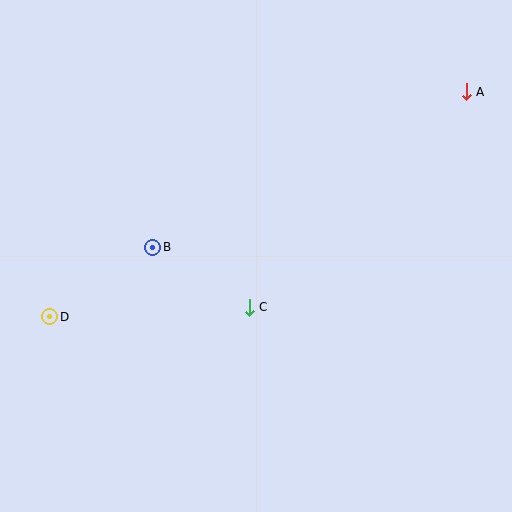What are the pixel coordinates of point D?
Point D is at (50, 317).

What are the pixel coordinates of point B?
Point B is at (153, 247).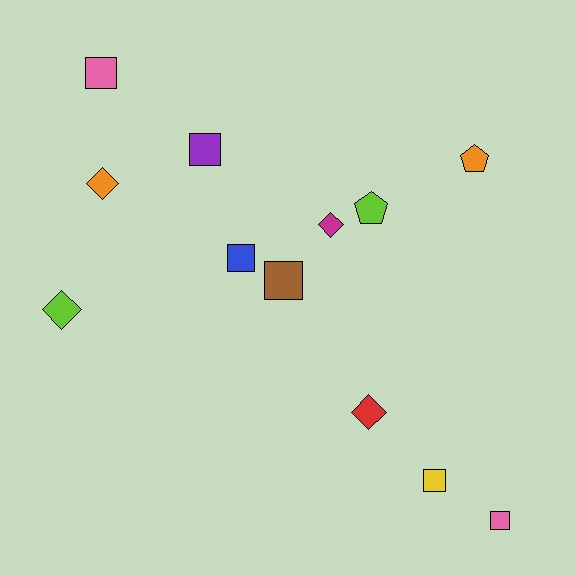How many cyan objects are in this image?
There are no cyan objects.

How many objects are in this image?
There are 12 objects.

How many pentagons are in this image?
There are 2 pentagons.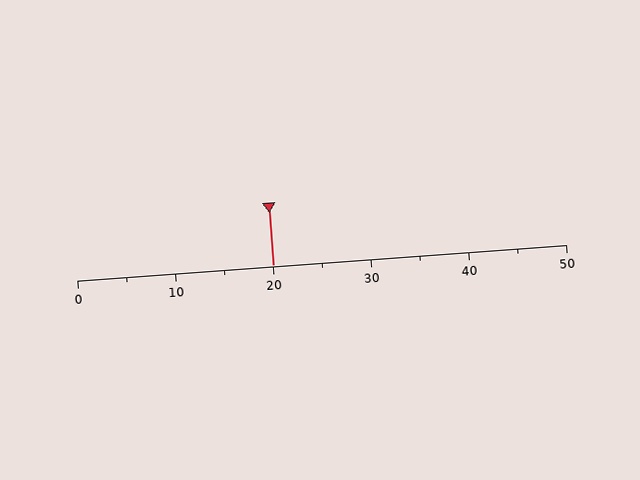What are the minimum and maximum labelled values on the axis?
The axis runs from 0 to 50.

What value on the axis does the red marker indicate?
The marker indicates approximately 20.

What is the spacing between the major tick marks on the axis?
The major ticks are spaced 10 apart.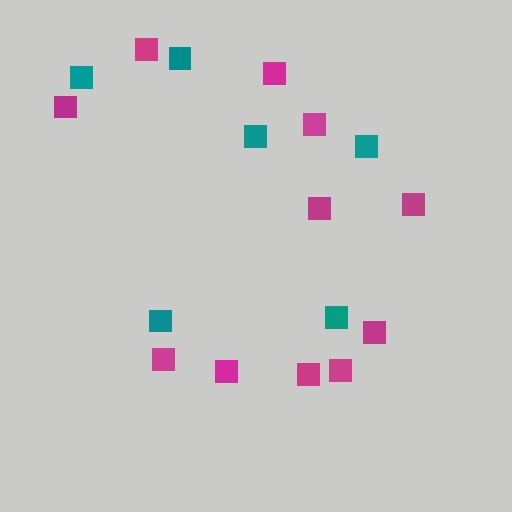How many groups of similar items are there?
There are 2 groups: one group of teal squares (6) and one group of magenta squares (11).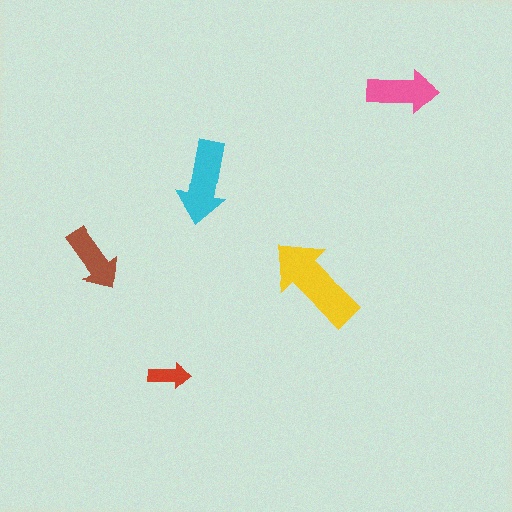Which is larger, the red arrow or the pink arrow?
The pink one.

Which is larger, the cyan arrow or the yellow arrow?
The yellow one.